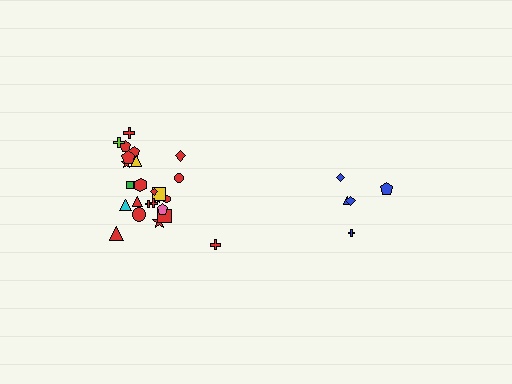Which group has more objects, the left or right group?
The left group.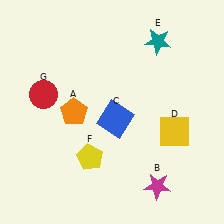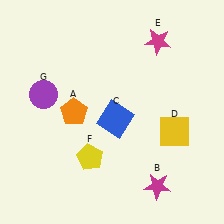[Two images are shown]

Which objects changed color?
E changed from teal to magenta. G changed from red to purple.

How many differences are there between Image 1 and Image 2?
There are 2 differences between the two images.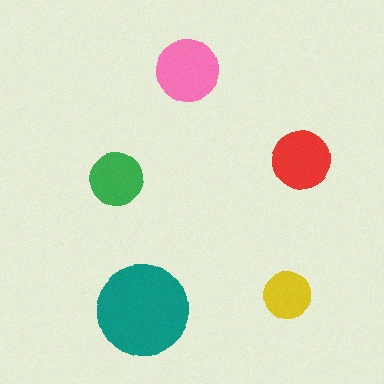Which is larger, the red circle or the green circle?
The red one.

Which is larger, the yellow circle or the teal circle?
The teal one.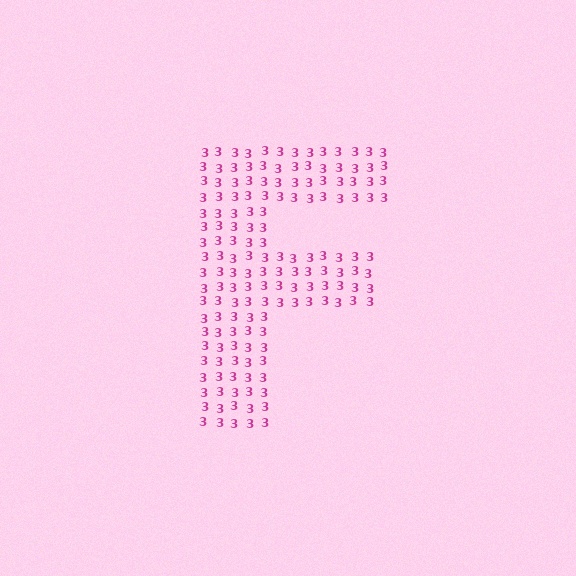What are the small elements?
The small elements are digit 3's.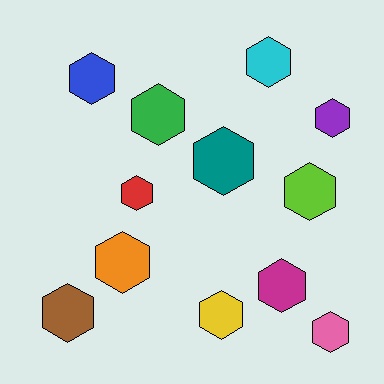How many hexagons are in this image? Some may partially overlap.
There are 12 hexagons.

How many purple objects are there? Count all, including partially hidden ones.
There is 1 purple object.